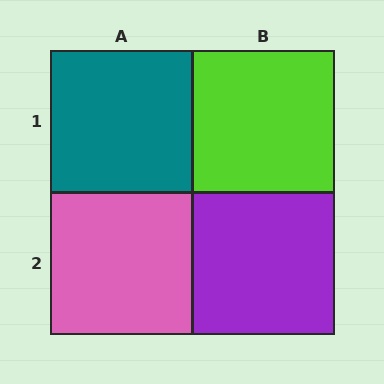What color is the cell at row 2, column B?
Purple.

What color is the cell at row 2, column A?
Pink.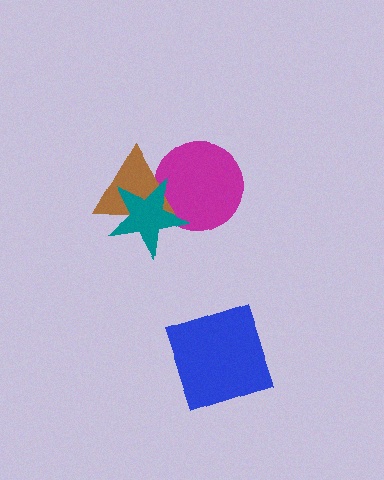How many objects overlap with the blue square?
0 objects overlap with the blue square.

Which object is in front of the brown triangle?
The teal star is in front of the brown triangle.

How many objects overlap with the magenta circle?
2 objects overlap with the magenta circle.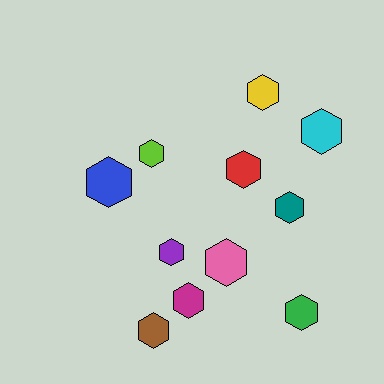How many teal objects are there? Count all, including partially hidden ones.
There is 1 teal object.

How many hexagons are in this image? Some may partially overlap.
There are 11 hexagons.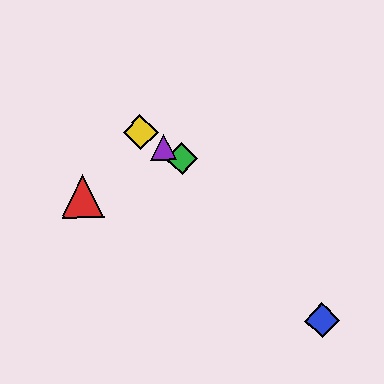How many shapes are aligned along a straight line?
3 shapes (the green diamond, the yellow diamond, the purple triangle) are aligned along a straight line.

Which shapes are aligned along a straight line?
The green diamond, the yellow diamond, the purple triangle are aligned along a straight line.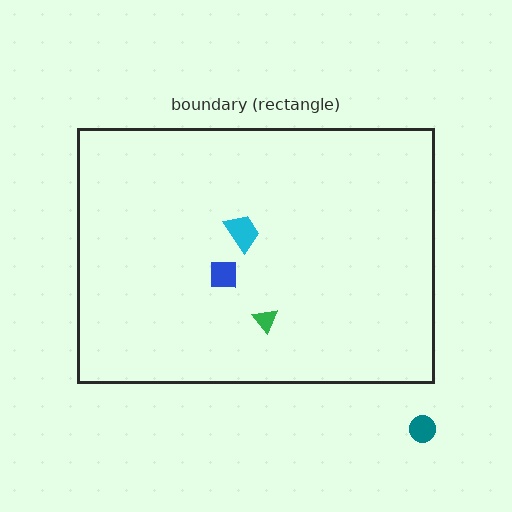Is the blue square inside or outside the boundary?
Inside.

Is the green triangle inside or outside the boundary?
Inside.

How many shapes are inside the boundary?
3 inside, 1 outside.